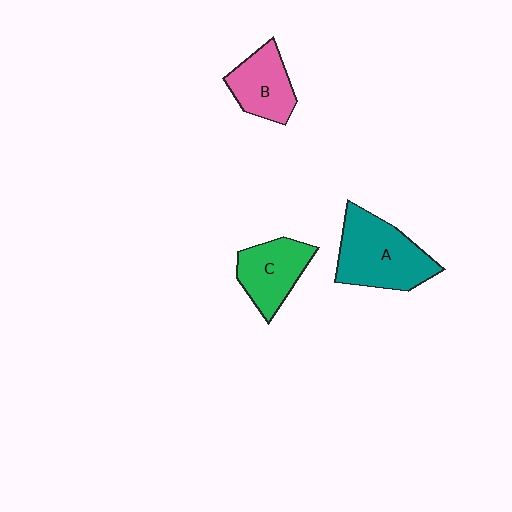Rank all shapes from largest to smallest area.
From largest to smallest: A (teal), C (green), B (pink).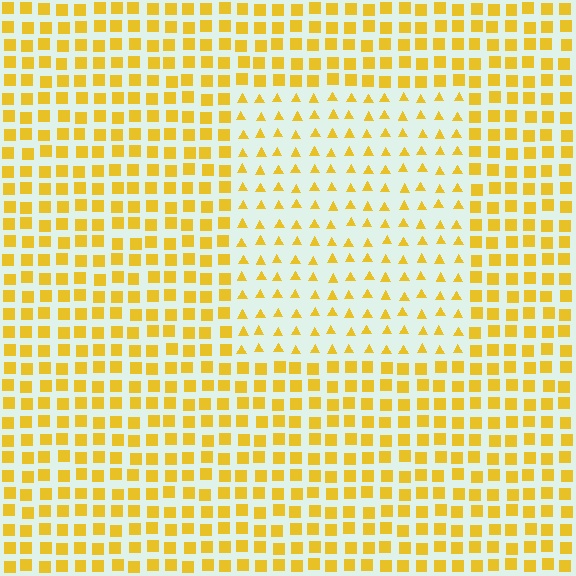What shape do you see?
I see a rectangle.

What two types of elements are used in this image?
The image uses triangles inside the rectangle region and squares outside it.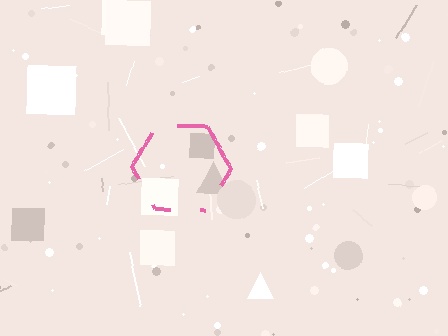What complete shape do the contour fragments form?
The contour fragments form a hexagon.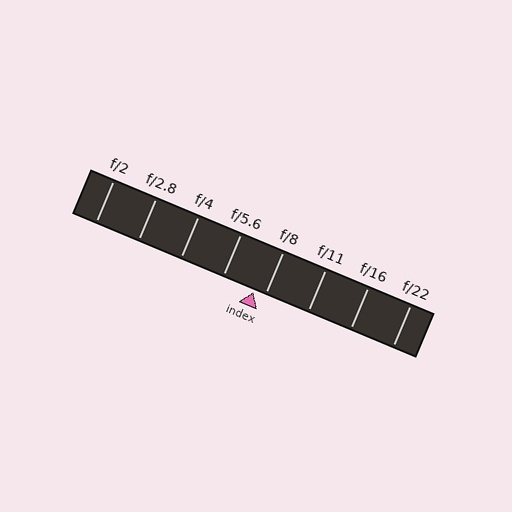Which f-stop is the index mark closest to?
The index mark is closest to f/8.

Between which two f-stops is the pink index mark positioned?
The index mark is between f/5.6 and f/8.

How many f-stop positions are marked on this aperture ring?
There are 8 f-stop positions marked.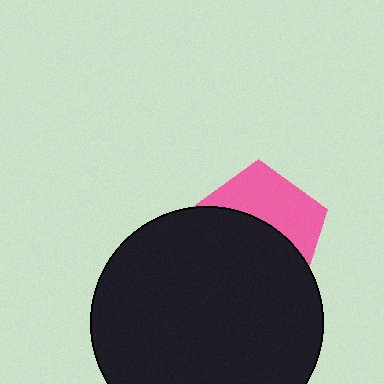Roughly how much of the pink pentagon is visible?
A small part of it is visible (roughly 43%).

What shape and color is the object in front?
The object in front is a black circle.